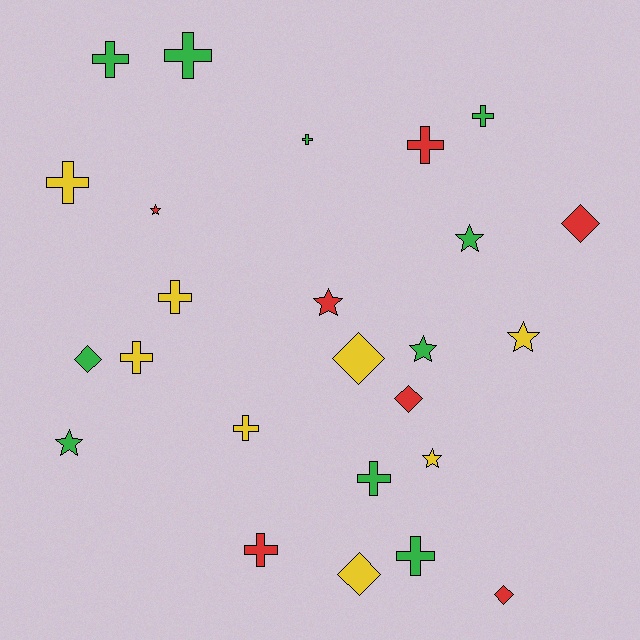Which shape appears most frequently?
Cross, with 12 objects.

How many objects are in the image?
There are 25 objects.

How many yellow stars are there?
There are 2 yellow stars.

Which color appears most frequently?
Green, with 10 objects.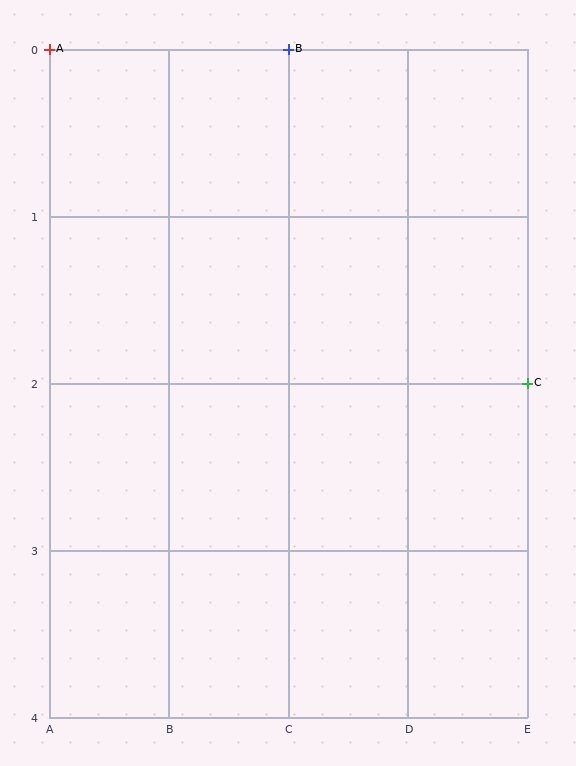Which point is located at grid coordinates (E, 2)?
Point C is at (E, 2).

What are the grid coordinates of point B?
Point B is at grid coordinates (C, 0).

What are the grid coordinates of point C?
Point C is at grid coordinates (E, 2).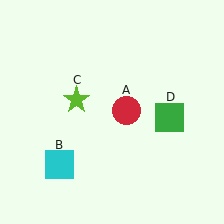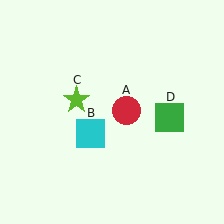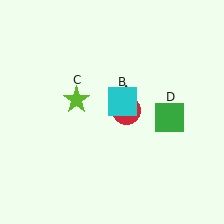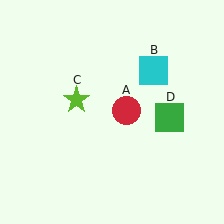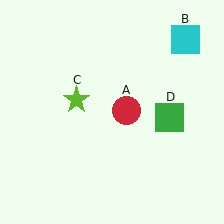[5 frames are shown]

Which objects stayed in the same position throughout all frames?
Red circle (object A) and lime star (object C) and green square (object D) remained stationary.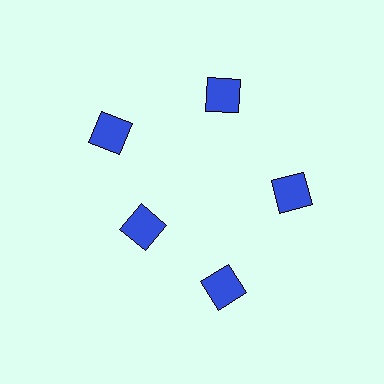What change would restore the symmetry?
The symmetry would be restored by moving it outward, back onto the ring so that all 5 diamonds sit at equal angles and equal distance from the center.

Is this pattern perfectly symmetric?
No. The 5 blue diamonds are arranged in a ring, but one element near the 8 o'clock position is pulled inward toward the center, breaking the 5-fold rotational symmetry.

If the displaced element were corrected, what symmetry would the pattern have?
It would have 5-fold rotational symmetry — the pattern would map onto itself every 72 degrees.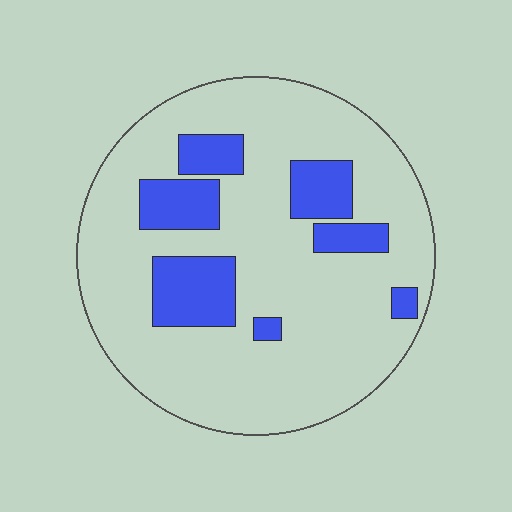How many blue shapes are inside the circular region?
7.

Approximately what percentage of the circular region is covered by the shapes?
Approximately 20%.